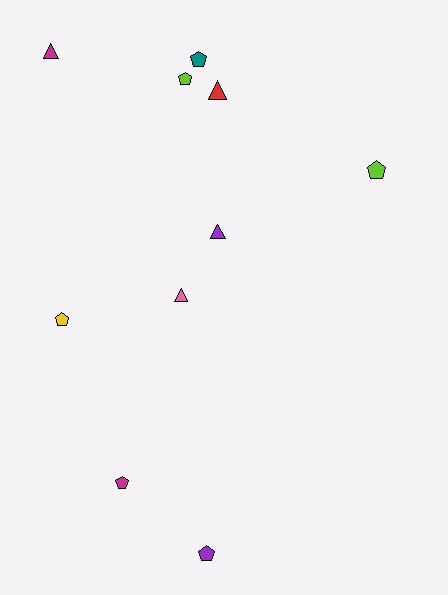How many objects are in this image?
There are 10 objects.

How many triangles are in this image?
There are 4 triangles.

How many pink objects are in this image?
There is 1 pink object.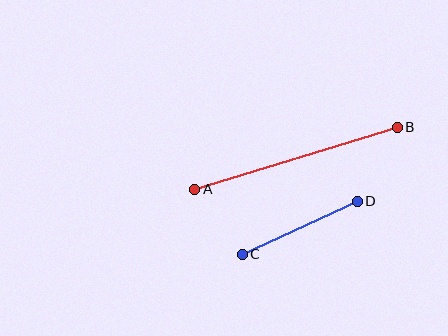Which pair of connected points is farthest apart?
Points A and B are farthest apart.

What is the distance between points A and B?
The distance is approximately 212 pixels.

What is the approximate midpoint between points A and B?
The midpoint is at approximately (296, 158) pixels.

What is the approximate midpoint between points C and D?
The midpoint is at approximately (300, 228) pixels.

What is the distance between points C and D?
The distance is approximately 127 pixels.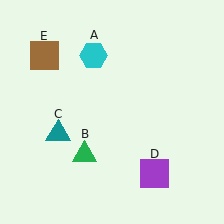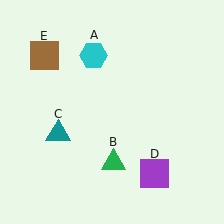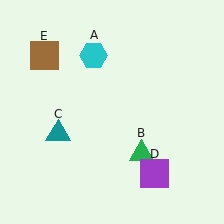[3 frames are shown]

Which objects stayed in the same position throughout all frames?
Cyan hexagon (object A) and teal triangle (object C) and purple square (object D) and brown square (object E) remained stationary.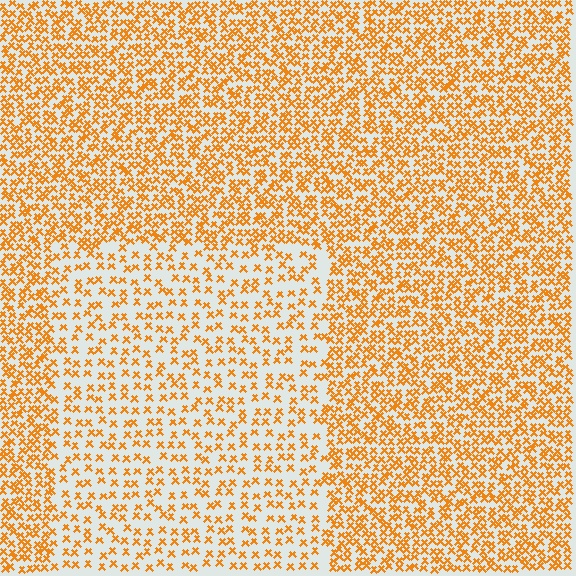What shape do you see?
I see a rectangle.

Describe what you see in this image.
The image contains small orange elements arranged at two different densities. A rectangle-shaped region is visible where the elements are less densely packed than the surrounding area.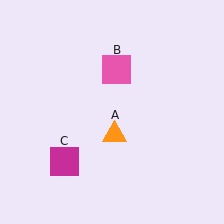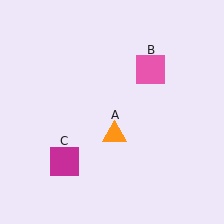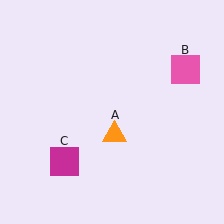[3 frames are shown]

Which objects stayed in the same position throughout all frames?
Orange triangle (object A) and magenta square (object C) remained stationary.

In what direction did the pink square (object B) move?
The pink square (object B) moved right.